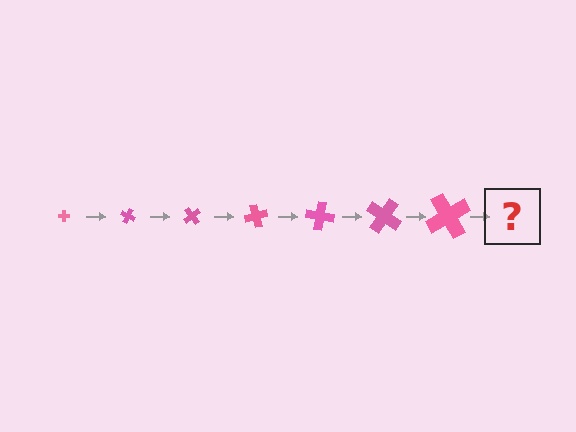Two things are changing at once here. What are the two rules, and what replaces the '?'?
The two rules are that the cross grows larger each step and it rotates 25 degrees each step. The '?' should be a cross, larger than the previous one and rotated 175 degrees from the start.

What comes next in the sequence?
The next element should be a cross, larger than the previous one and rotated 175 degrees from the start.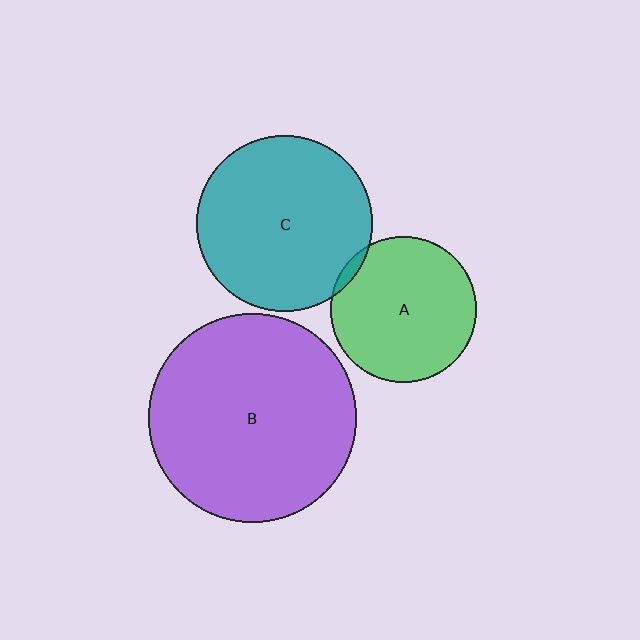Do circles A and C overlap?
Yes.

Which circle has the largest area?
Circle B (purple).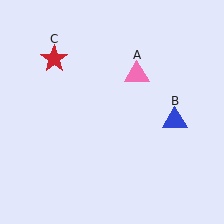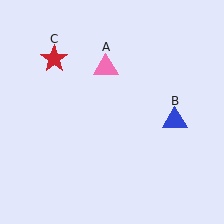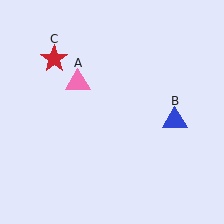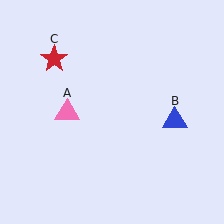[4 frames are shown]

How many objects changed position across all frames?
1 object changed position: pink triangle (object A).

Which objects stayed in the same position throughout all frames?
Blue triangle (object B) and red star (object C) remained stationary.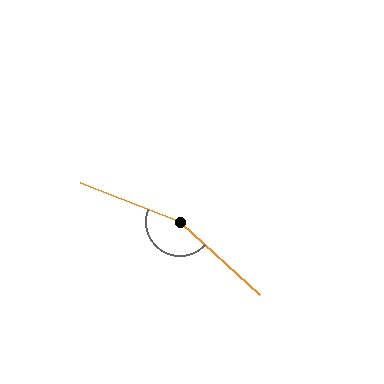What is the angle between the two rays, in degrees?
Approximately 159 degrees.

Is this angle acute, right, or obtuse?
It is obtuse.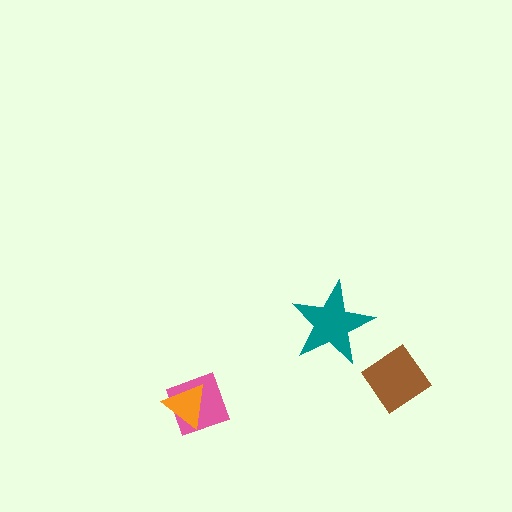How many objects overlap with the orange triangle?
1 object overlaps with the orange triangle.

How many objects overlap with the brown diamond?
0 objects overlap with the brown diamond.